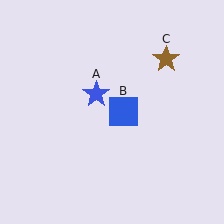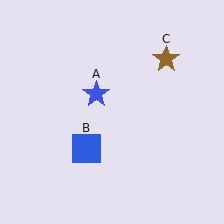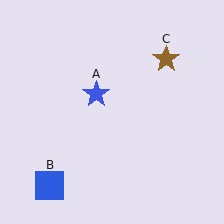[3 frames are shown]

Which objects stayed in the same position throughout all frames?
Blue star (object A) and brown star (object C) remained stationary.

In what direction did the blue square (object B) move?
The blue square (object B) moved down and to the left.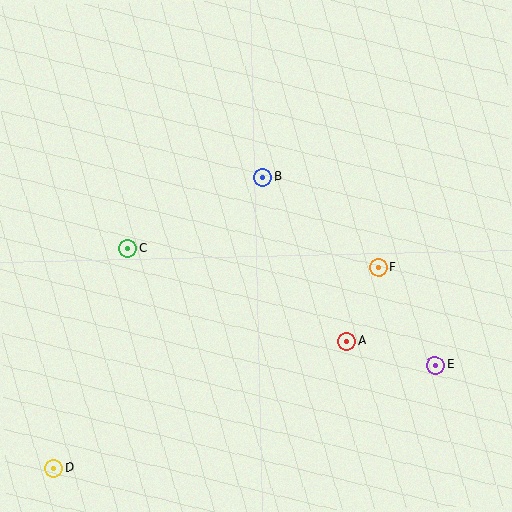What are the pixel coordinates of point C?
Point C is at (127, 248).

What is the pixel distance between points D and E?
The distance between D and E is 395 pixels.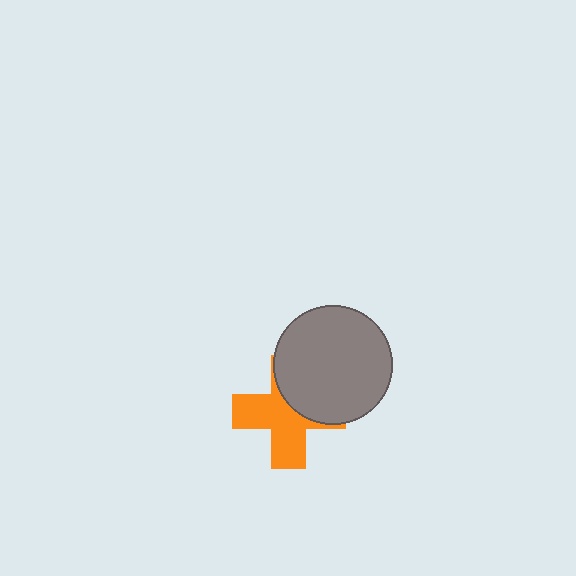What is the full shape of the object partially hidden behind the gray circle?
The partially hidden object is an orange cross.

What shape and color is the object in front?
The object in front is a gray circle.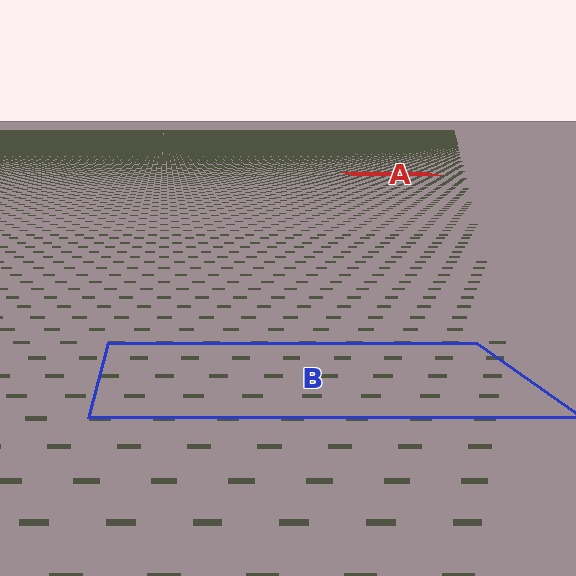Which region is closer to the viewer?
Region B is closer. The texture elements there are larger and more spread out.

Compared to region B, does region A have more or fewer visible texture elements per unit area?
Region A has more texture elements per unit area — they are packed more densely because it is farther away.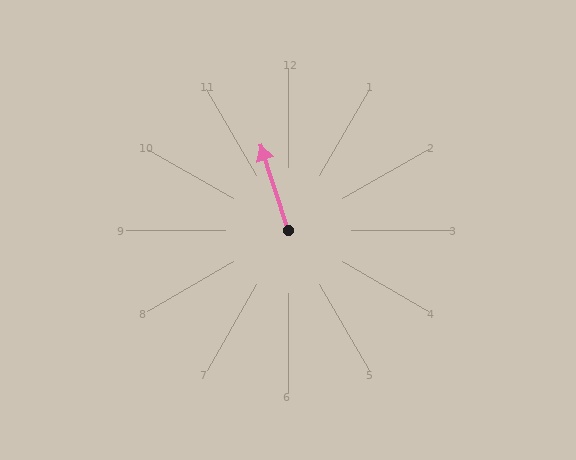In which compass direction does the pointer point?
North.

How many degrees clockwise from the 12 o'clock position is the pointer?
Approximately 342 degrees.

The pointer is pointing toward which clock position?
Roughly 11 o'clock.